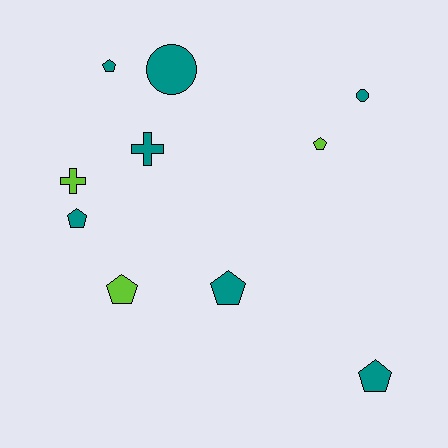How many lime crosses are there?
There is 1 lime cross.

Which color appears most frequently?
Teal, with 7 objects.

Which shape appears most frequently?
Pentagon, with 6 objects.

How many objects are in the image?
There are 10 objects.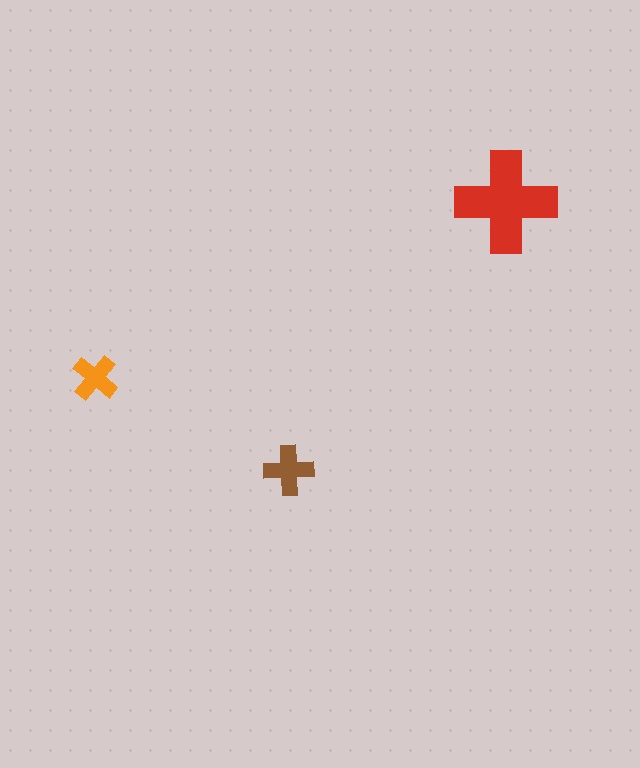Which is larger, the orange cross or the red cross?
The red one.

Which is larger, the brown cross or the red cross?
The red one.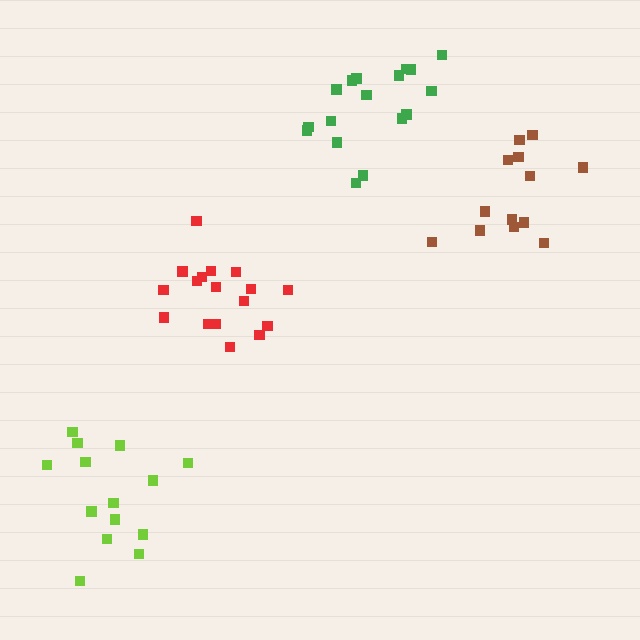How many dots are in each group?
Group 1: 17 dots, Group 2: 17 dots, Group 3: 13 dots, Group 4: 14 dots (61 total).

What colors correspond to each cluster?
The clusters are colored: green, red, brown, lime.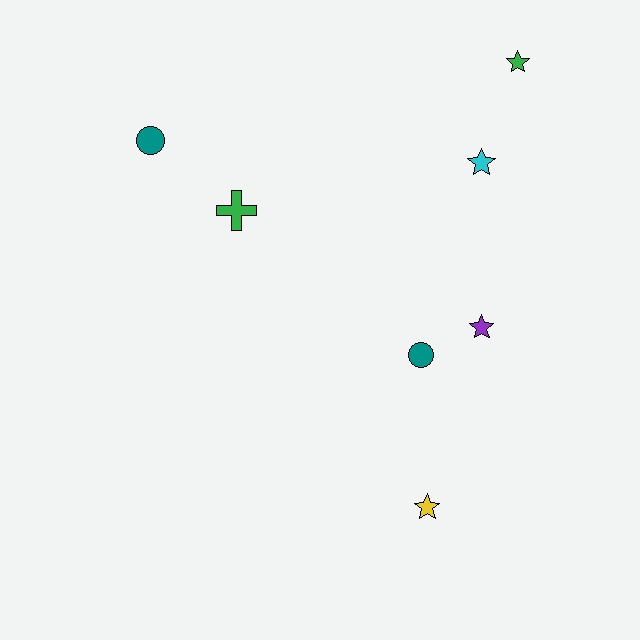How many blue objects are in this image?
There are no blue objects.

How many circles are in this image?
There are 2 circles.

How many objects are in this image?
There are 7 objects.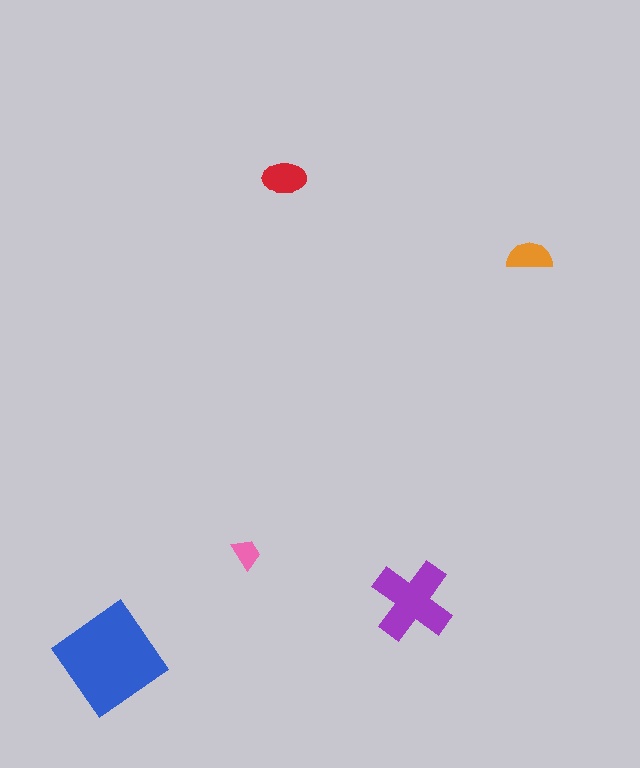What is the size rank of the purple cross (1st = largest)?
2nd.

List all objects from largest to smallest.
The blue diamond, the purple cross, the red ellipse, the orange semicircle, the pink trapezoid.